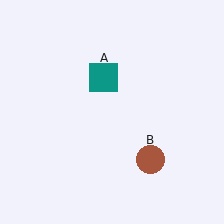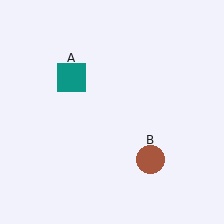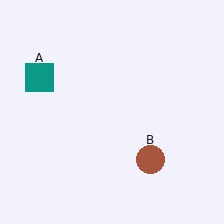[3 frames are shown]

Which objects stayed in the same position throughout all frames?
Brown circle (object B) remained stationary.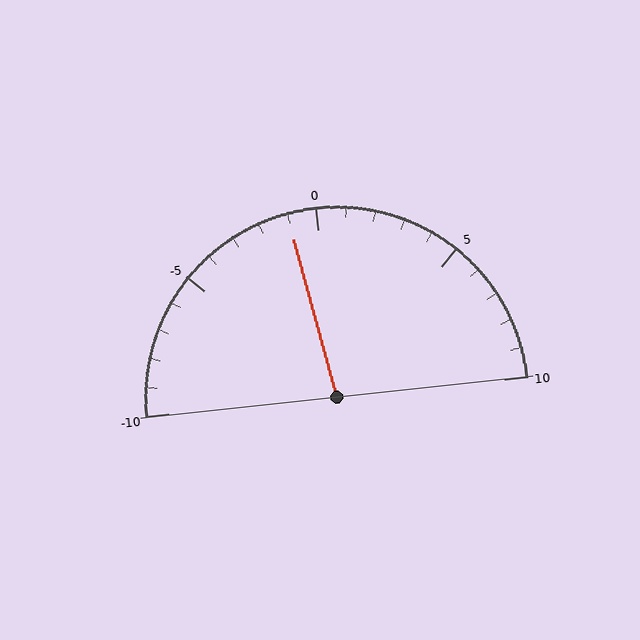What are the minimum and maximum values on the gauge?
The gauge ranges from -10 to 10.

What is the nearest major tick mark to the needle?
The nearest major tick mark is 0.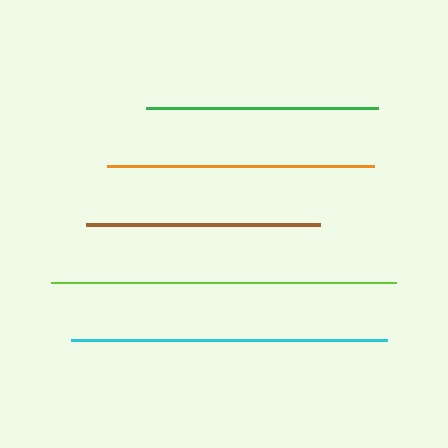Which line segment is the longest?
The lime line is the longest at approximately 345 pixels.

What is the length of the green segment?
The green segment is approximately 232 pixels long.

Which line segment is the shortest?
The green line is the shortest at approximately 232 pixels.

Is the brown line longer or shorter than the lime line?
The lime line is longer than the brown line.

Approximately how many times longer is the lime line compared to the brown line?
The lime line is approximately 1.5 times the length of the brown line.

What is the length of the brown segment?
The brown segment is approximately 234 pixels long.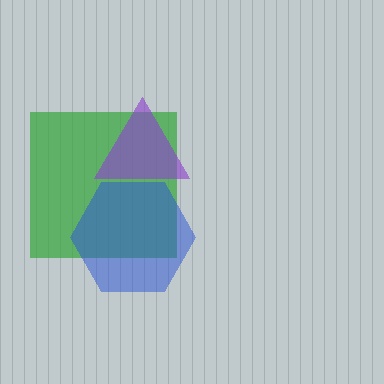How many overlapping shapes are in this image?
There are 3 overlapping shapes in the image.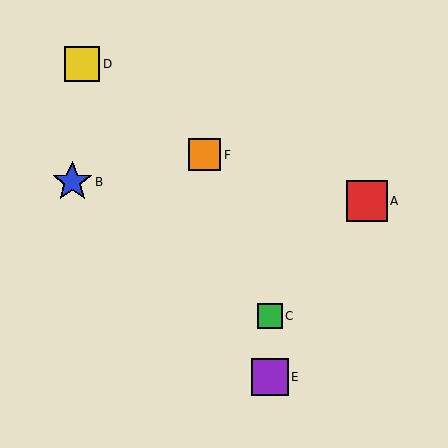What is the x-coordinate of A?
Object A is at x≈367.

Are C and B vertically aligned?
No, C is at x≈270 and B is at x≈72.